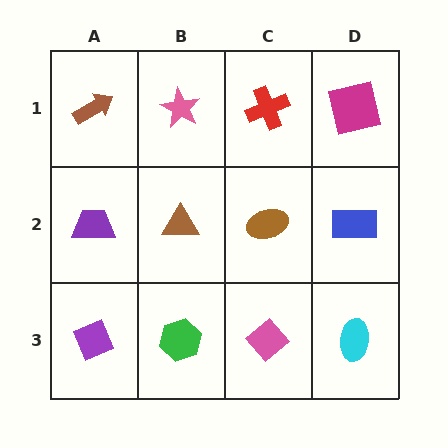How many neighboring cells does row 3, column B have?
3.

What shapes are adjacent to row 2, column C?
A red cross (row 1, column C), a pink diamond (row 3, column C), a brown triangle (row 2, column B), a blue rectangle (row 2, column D).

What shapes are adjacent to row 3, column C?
A brown ellipse (row 2, column C), a green hexagon (row 3, column B), a cyan ellipse (row 3, column D).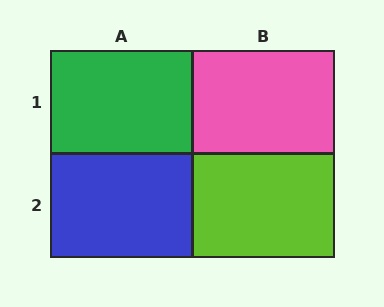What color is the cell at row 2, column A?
Blue.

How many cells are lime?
1 cell is lime.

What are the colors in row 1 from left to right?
Green, pink.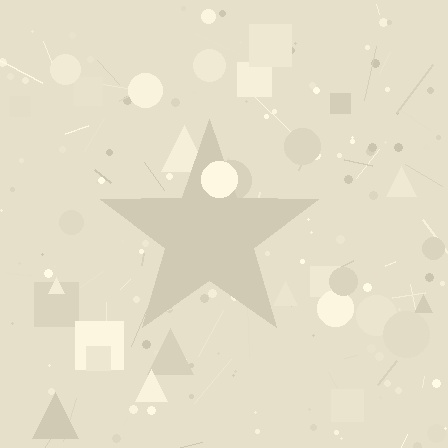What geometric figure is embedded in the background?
A star is embedded in the background.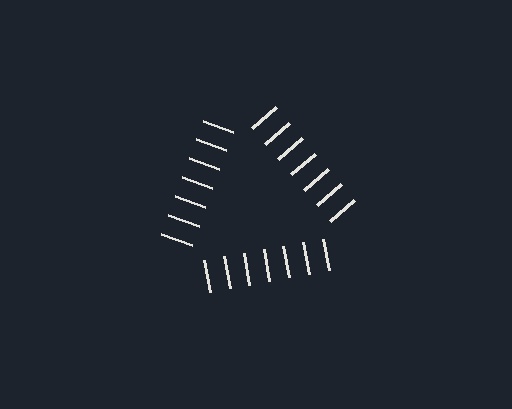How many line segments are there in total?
21 — 7 along each of the 3 edges.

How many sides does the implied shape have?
3 sides — the line-ends trace a triangle.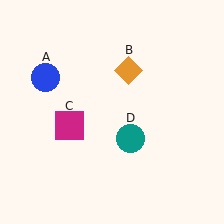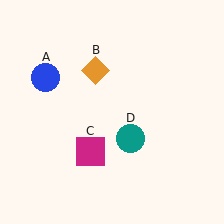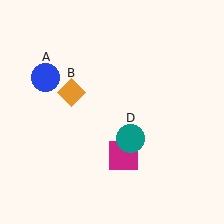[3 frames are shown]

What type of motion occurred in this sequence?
The orange diamond (object B), magenta square (object C) rotated counterclockwise around the center of the scene.